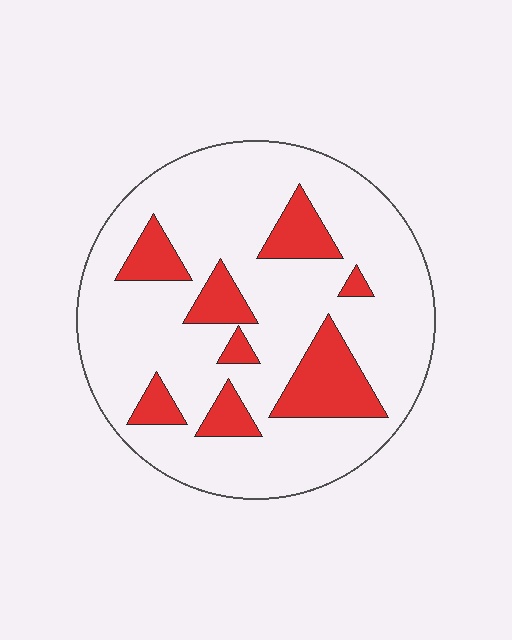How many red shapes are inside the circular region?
8.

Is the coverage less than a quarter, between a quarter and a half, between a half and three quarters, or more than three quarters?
Less than a quarter.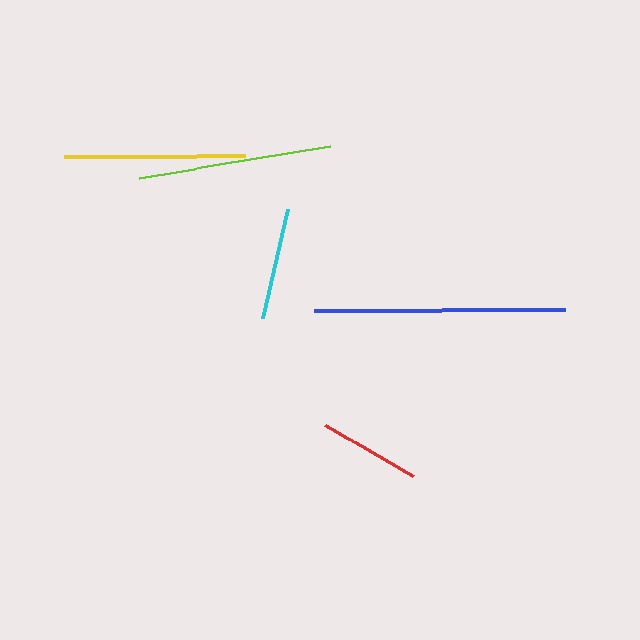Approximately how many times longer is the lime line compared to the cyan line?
The lime line is approximately 1.7 times the length of the cyan line.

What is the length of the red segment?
The red segment is approximately 101 pixels long.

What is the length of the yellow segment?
The yellow segment is approximately 181 pixels long.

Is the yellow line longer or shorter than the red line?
The yellow line is longer than the red line.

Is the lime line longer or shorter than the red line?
The lime line is longer than the red line.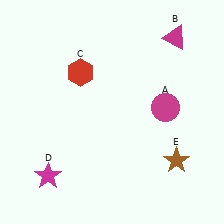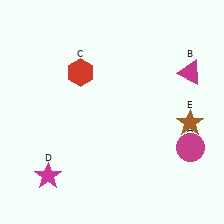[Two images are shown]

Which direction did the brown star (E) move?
The brown star (E) moved up.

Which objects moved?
The objects that moved are: the magenta circle (A), the magenta triangle (B), the brown star (E).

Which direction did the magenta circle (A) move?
The magenta circle (A) moved down.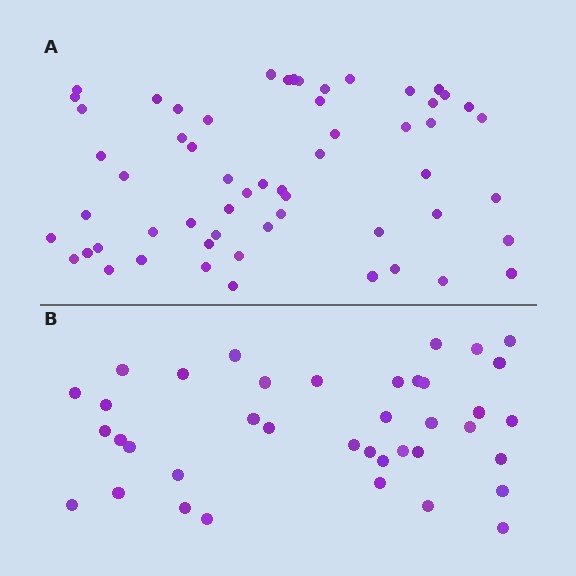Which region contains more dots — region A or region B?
Region A (the top region) has more dots.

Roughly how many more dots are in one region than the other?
Region A has approximately 20 more dots than region B.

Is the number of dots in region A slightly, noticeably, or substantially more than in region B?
Region A has substantially more. The ratio is roughly 1.5 to 1.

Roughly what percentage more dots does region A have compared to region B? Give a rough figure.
About 50% more.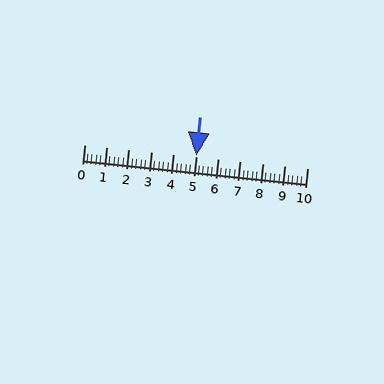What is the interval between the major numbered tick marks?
The major tick marks are spaced 1 units apart.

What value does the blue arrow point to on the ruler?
The blue arrow points to approximately 5.0.